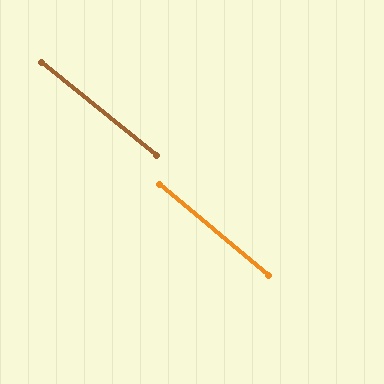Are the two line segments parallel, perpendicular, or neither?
Parallel — their directions differ by only 0.6°.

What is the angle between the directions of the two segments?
Approximately 1 degree.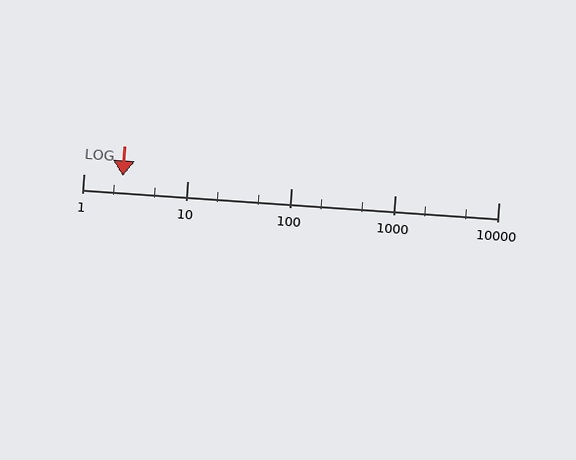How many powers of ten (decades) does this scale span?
The scale spans 4 decades, from 1 to 10000.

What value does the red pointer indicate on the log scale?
The pointer indicates approximately 2.4.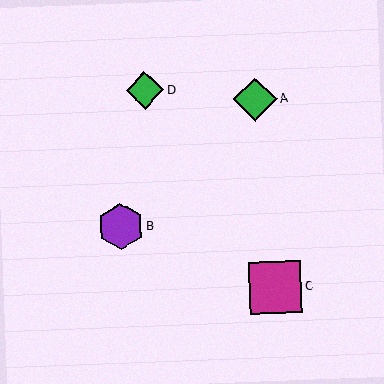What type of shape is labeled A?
Shape A is a green diamond.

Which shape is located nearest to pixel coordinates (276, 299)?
The magenta square (labeled C) at (275, 287) is nearest to that location.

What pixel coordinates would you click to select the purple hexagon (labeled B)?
Click at (120, 227) to select the purple hexagon B.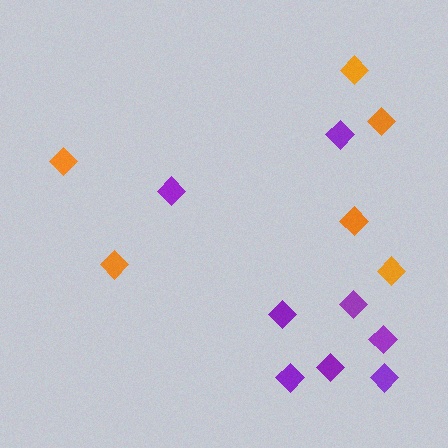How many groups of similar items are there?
There are 2 groups: one group of orange diamonds (6) and one group of purple diamonds (8).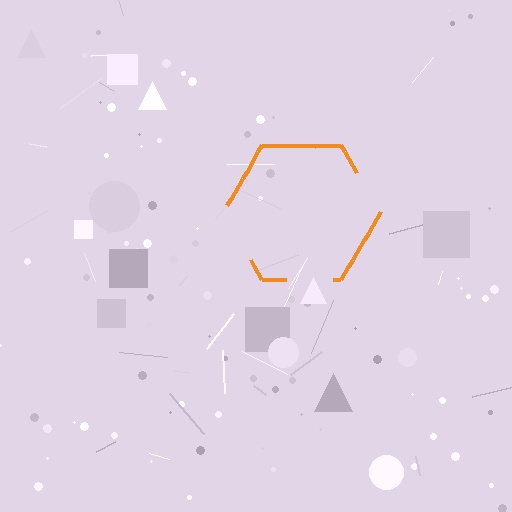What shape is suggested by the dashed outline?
The dashed outline suggests a hexagon.